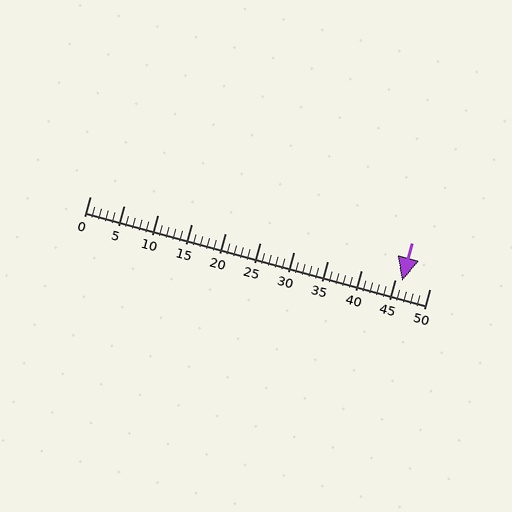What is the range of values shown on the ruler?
The ruler shows values from 0 to 50.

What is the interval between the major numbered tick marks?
The major tick marks are spaced 5 units apart.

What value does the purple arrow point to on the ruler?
The purple arrow points to approximately 46.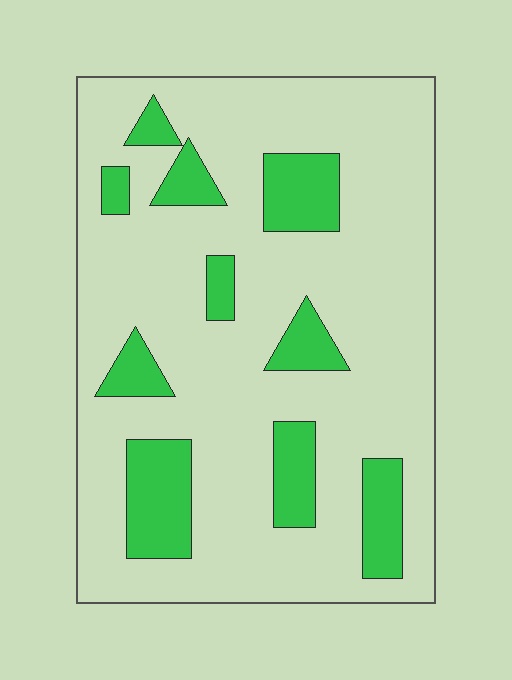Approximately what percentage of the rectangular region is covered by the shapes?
Approximately 20%.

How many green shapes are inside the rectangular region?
10.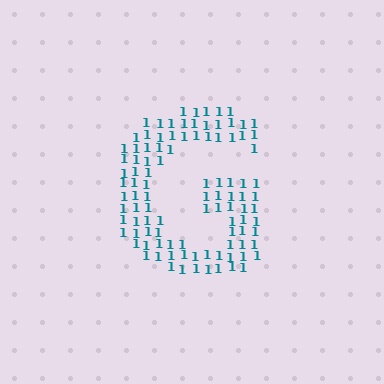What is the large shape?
The large shape is the letter G.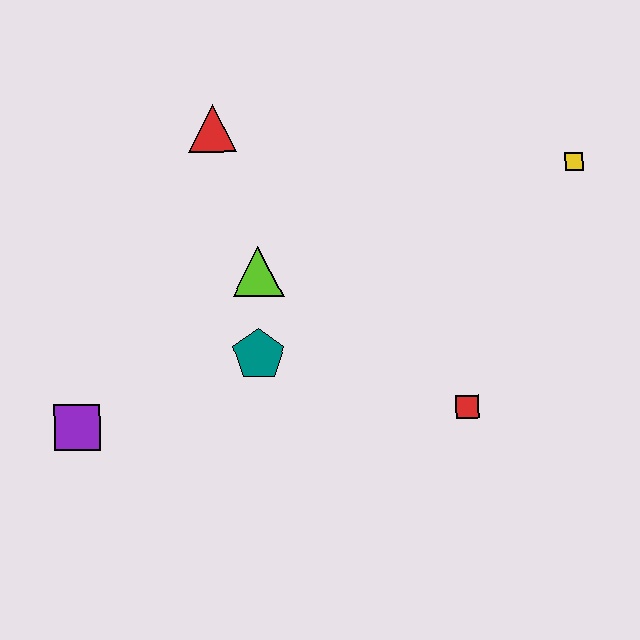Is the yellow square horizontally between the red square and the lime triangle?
No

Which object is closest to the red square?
The teal pentagon is closest to the red square.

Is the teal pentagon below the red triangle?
Yes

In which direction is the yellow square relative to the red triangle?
The yellow square is to the right of the red triangle.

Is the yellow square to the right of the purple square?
Yes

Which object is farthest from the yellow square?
The purple square is farthest from the yellow square.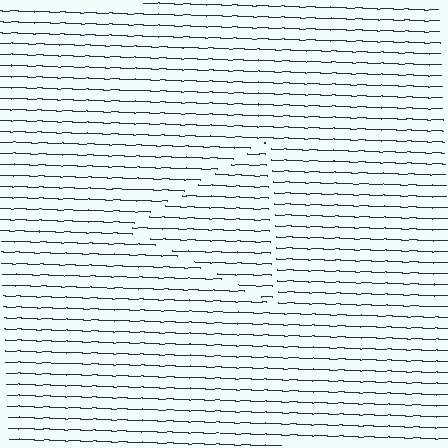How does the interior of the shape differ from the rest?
The interior of the shape contains the same grating, shifted by half a period — the contour is defined by the phase discontinuity where line-ends from the inner and outer gratings abut.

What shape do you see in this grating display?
An illusory triangle. The interior of the shape contains the same grating, shifted by half a period — the contour is defined by the phase discontinuity where line-ends from the inner and outer gratings abut.